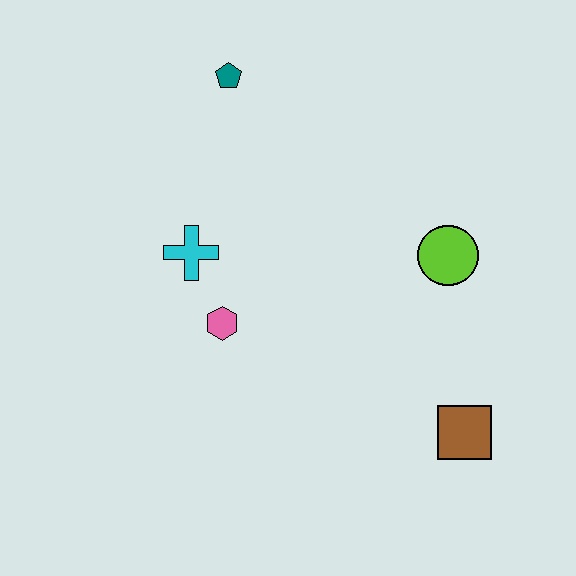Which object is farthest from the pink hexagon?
The brown square is farthest from the pink hexagon.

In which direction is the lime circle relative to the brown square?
The lime circle is above the brown square.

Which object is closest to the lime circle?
The brown square is closest to the lime circle.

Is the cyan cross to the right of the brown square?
No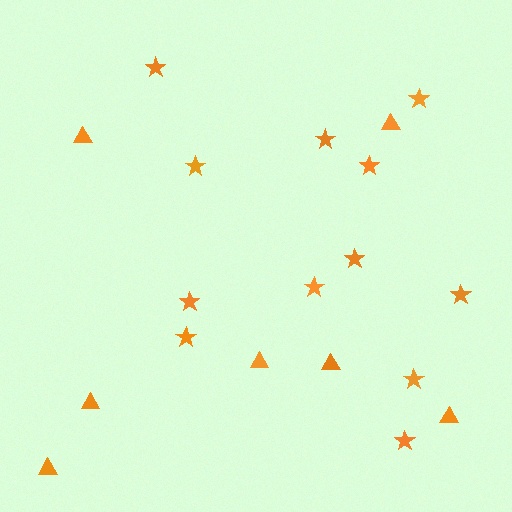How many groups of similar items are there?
There are 2 groups: one group of stars (12) and one group of triangles (7).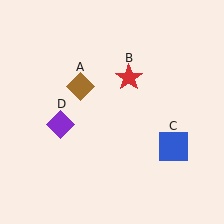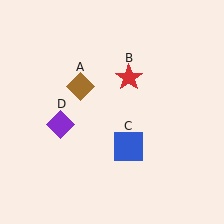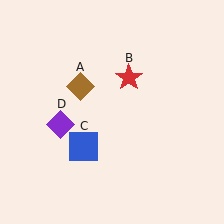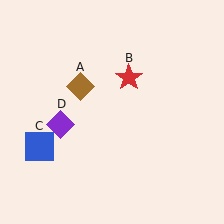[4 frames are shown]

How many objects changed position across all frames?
1 object changed position: blue square (object C).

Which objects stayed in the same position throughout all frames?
Brown diamond (object A) and red star (object B) and purple diamond (object D) remained stationary.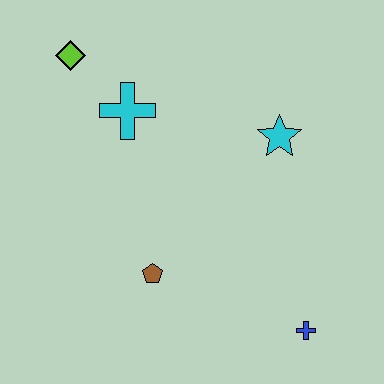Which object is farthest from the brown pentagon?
The lime diamond is farthest from the brown pentagon.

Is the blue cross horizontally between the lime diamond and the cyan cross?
No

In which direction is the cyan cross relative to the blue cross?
The cyan cross is above the blue cross.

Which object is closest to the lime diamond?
The cyan cross is closest to the lime diamond.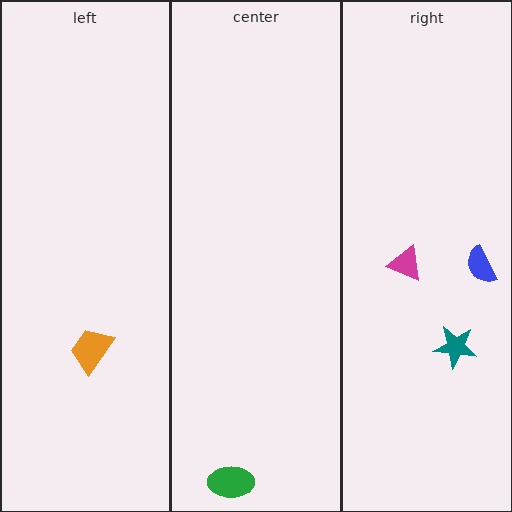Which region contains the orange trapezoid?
The left region.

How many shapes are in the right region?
3.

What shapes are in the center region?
The green ellipse.